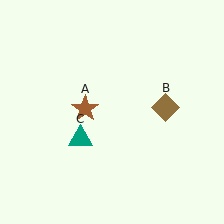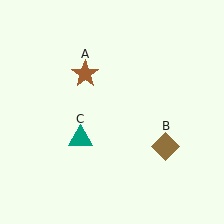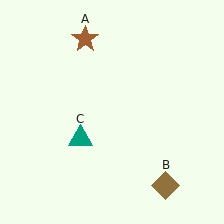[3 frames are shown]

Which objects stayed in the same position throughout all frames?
Teal triangle (object C) remained stationary.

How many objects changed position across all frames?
2 objects changed position: brown star (object A), brown diamond (object B).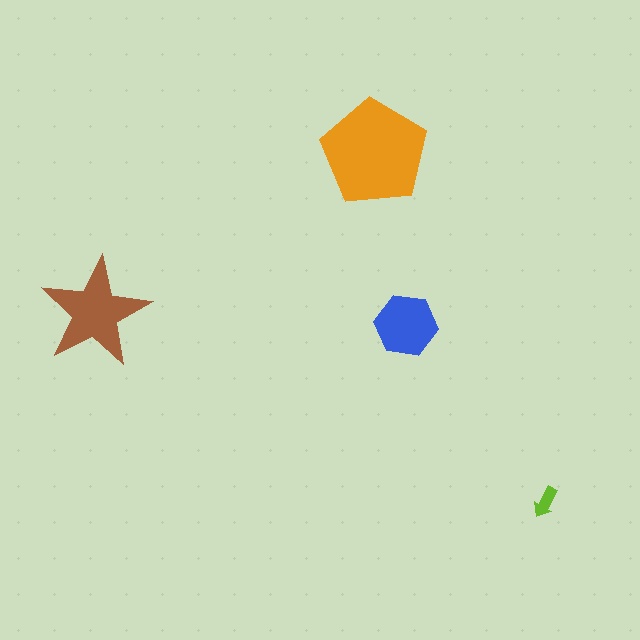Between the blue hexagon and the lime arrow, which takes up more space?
The blue hexagon.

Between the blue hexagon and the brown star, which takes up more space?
The brown star.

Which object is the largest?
The orange pentagon.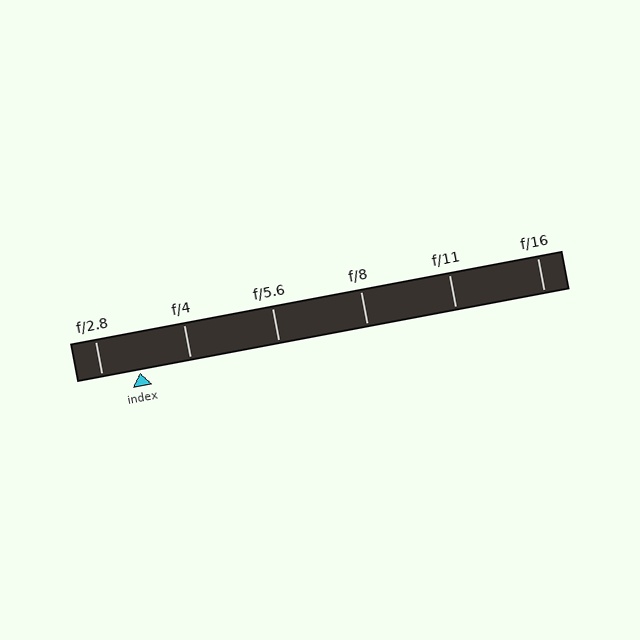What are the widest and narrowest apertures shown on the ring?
The widest aperture shown is f/2.8 and the narrowest is f/16.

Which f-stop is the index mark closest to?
The index mark is closest to f/2.8.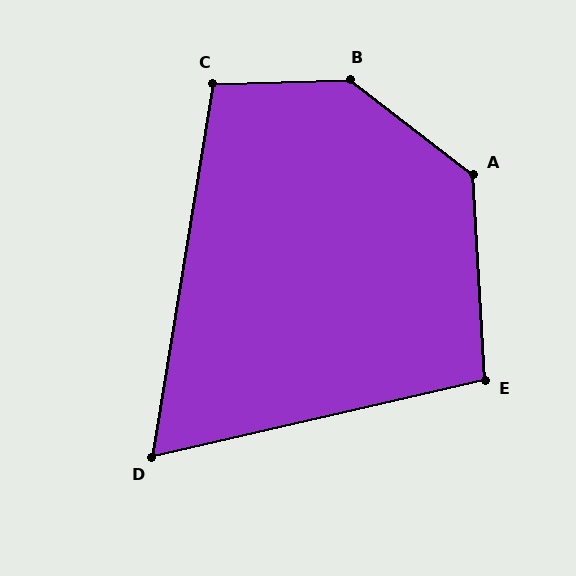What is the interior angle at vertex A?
Approximately 131 degrees (obtuse).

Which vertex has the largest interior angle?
B, at approximately 141 degrees.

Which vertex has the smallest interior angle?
D, at approximately 68 degrees.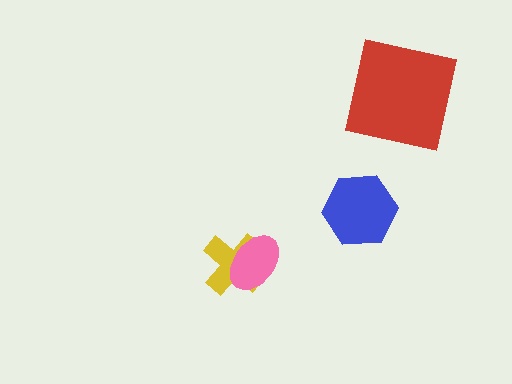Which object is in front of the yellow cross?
The pink ellipse is in front of the yellow cross.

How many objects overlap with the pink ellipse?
1 object overlaps with the pink ellipse.